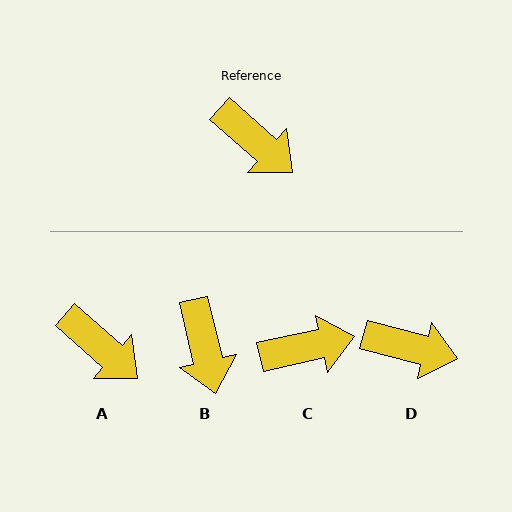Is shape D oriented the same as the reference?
No, it is off by about 27 degrees.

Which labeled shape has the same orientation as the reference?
A.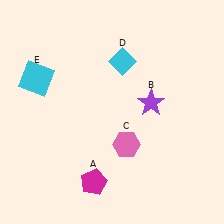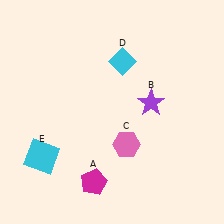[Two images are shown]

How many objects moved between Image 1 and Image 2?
1 object moved between the two images.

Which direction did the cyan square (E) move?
The cyan square (E) moved down.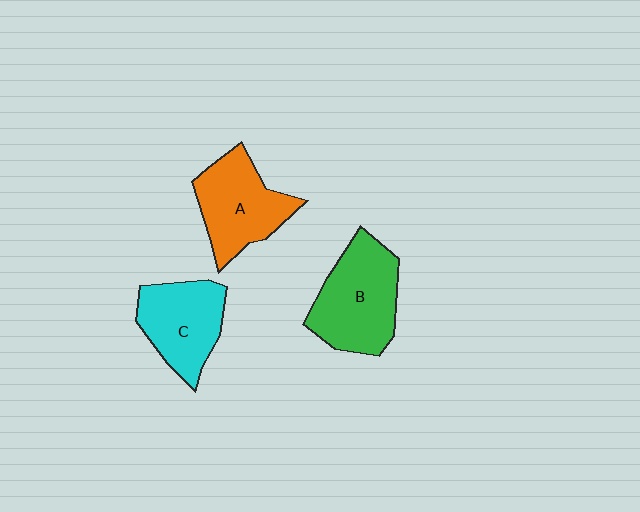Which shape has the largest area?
Shape B (green).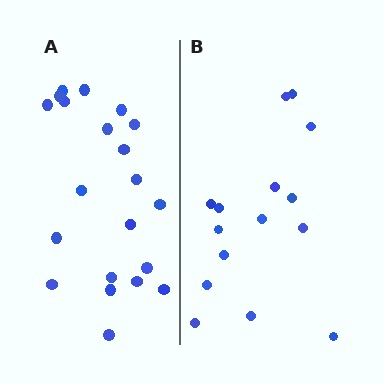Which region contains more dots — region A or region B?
Region A (the left region) has more dots.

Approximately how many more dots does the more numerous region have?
Region A has about 6 more dots than region B.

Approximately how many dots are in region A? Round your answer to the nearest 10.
About 20 dots. (The exact count is 21, which rounds to 20.)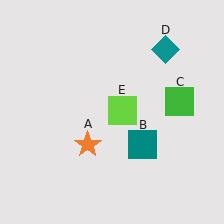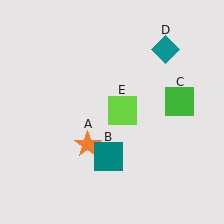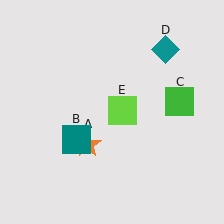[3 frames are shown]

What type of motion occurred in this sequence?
The teal square (object B) rotated clockwise around the center of the scene.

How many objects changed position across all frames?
1 object changed position: teal square (object B).